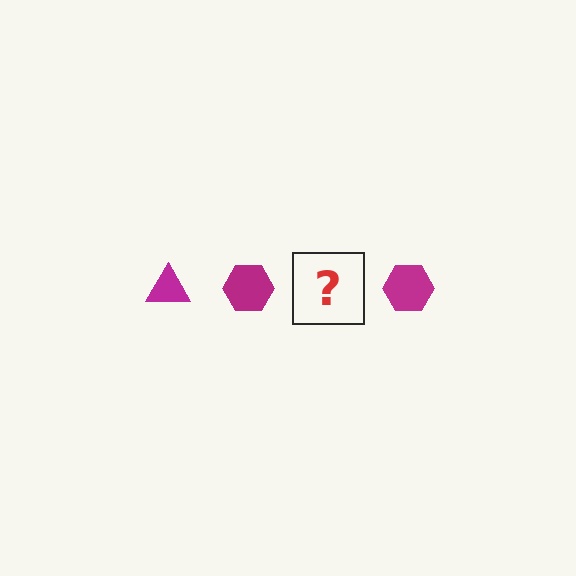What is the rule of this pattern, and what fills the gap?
The rule is that the pattern cycles through triangle, hexagon shapes in magenta. The gap should be filled with a magenta triangle.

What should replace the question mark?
The question mark should be replaced with a magenta triangle.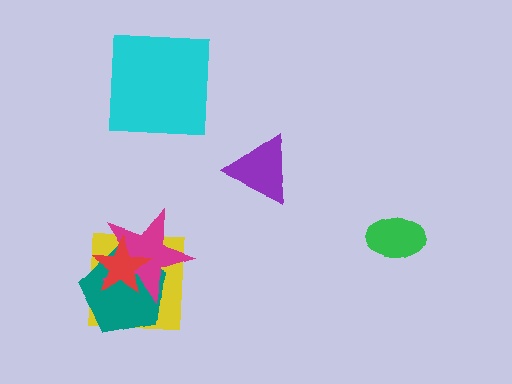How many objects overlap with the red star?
3 objects overlap with the red star.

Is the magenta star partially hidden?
Yes, it is partially covered by another shape.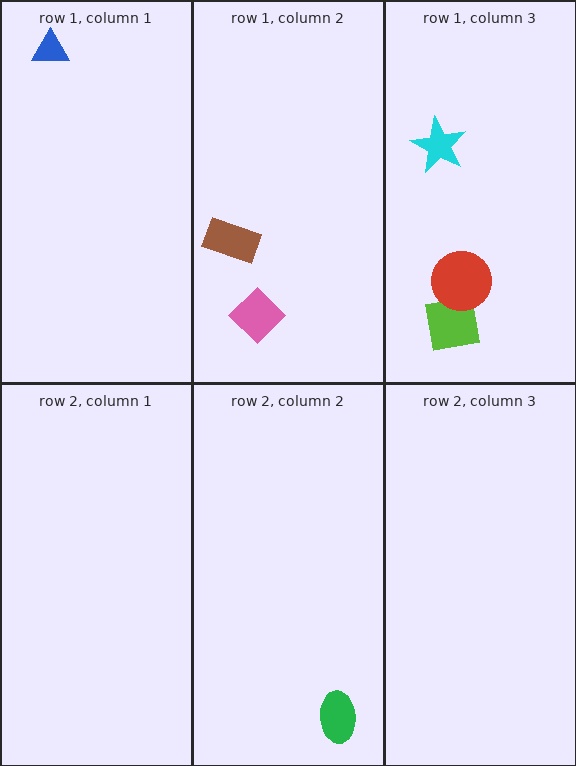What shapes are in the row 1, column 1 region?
The blue triangle.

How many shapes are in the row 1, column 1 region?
1.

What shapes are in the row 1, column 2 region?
The brown rectangle, the pink diamond.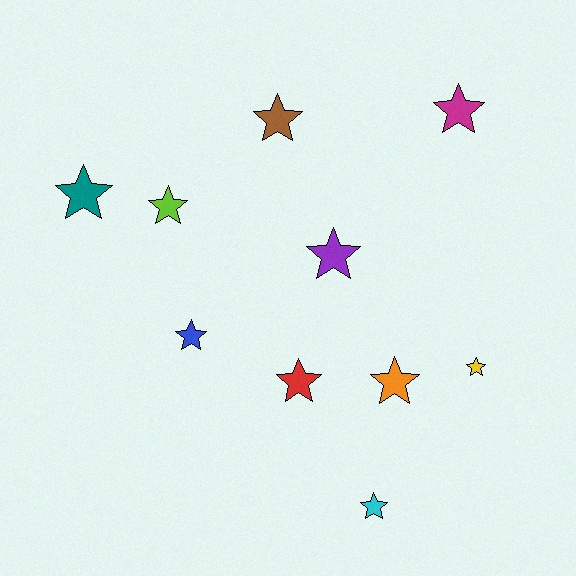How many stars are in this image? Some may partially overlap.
There are 10 stars.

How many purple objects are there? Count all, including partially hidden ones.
There is 1 purple object.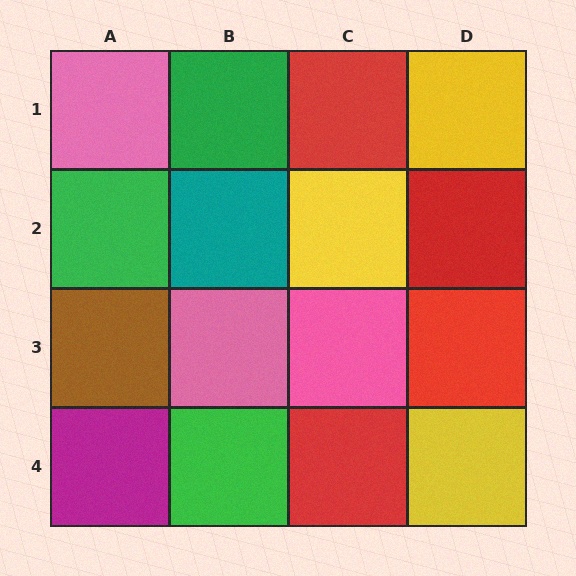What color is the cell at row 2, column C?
Yellow.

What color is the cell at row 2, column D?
Red.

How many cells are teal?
1 cell is teal.